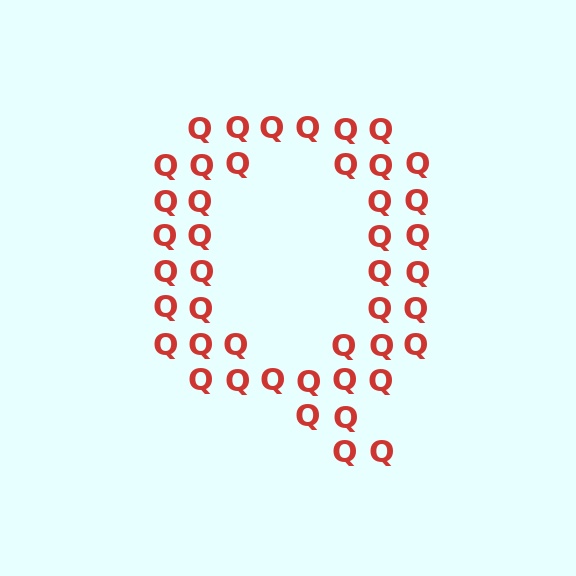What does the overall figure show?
The overall figure shows the letter Q.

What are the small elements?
The small elements are letter Q's.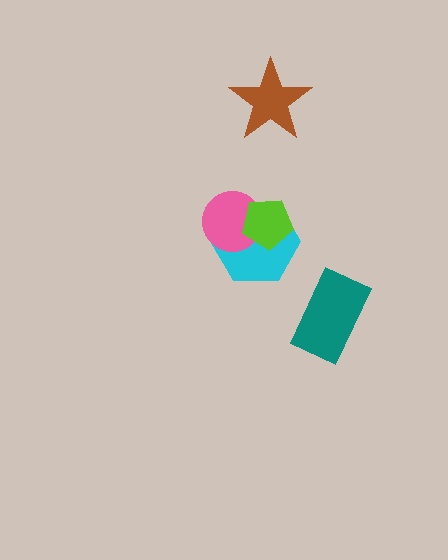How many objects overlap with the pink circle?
2 objects overlap with the pink circle.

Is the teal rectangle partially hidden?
No, no other shape covers it.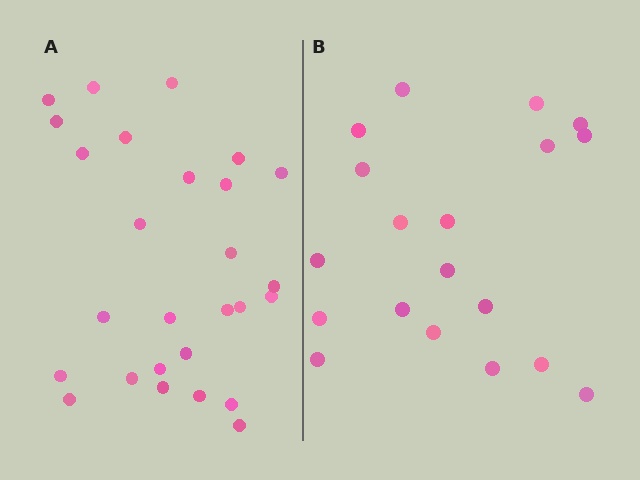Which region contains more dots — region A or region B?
Region A (the left region) has more dots.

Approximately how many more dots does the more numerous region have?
Region A has roughly 8 or so more dots than region B.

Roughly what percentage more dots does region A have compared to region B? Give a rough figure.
About 40% more.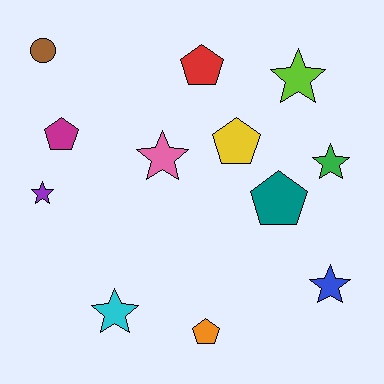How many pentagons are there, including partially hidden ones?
There are 5 pentagons.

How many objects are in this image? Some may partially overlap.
There are 12 objects.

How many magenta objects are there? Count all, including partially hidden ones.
There is 1 magenta object.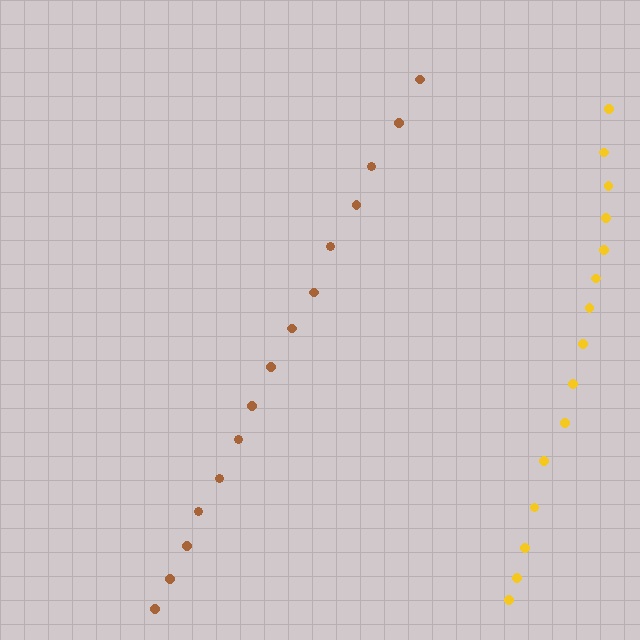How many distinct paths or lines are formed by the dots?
There are 2 distinct paths.